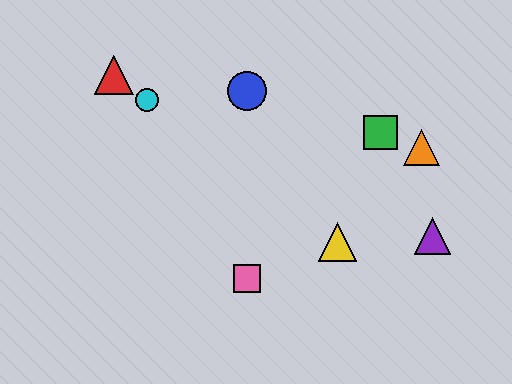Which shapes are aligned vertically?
The blue circle, the pink square are aligned vertically.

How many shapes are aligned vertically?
2 shapes (the blue circle, the pink square) are aligned vertically.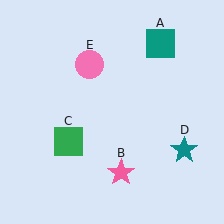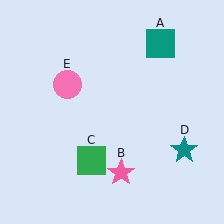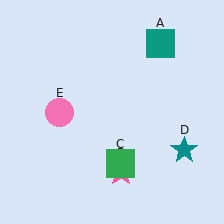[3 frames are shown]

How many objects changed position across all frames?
2 objects changed position: green square (object C), pink circle (object E).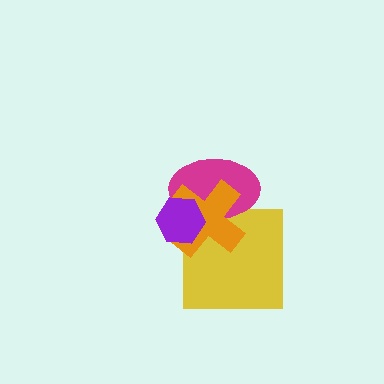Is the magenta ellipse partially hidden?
Yes, it is partially covered by another shape.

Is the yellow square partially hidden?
Yes, it is partially covered by another shape.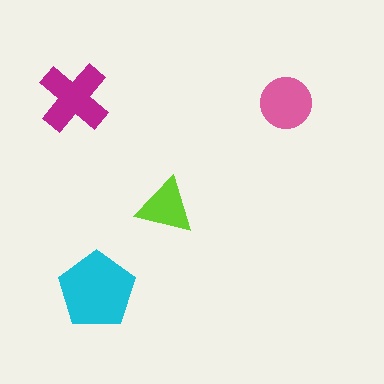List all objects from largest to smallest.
The cyan pentagon, the magenta cross, the pink circle, the lime triangle.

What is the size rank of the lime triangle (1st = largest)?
4th.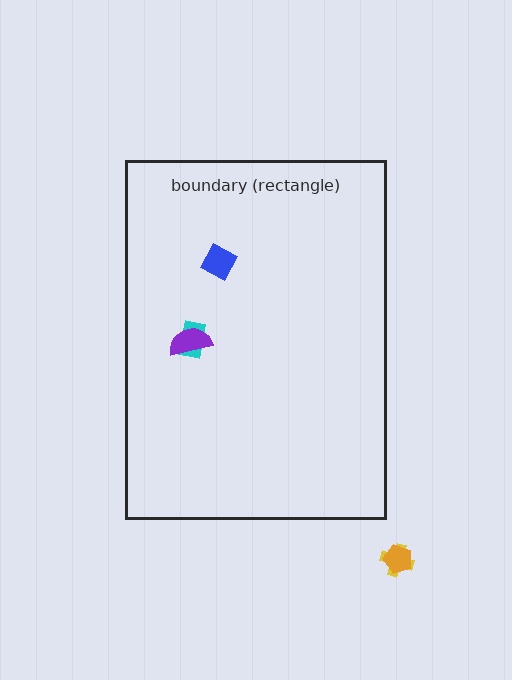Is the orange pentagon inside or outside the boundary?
Outside.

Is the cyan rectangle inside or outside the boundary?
Inside.